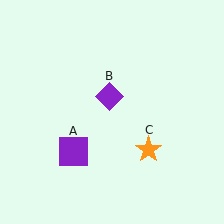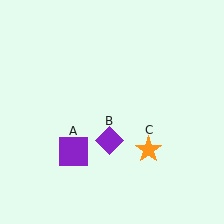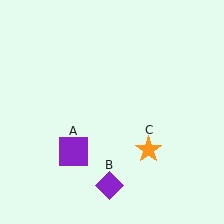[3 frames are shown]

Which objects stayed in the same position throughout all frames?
Purple square (object A) and orange star (object C) remained stationary.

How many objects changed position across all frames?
1 object changed position: purple diamond (object B).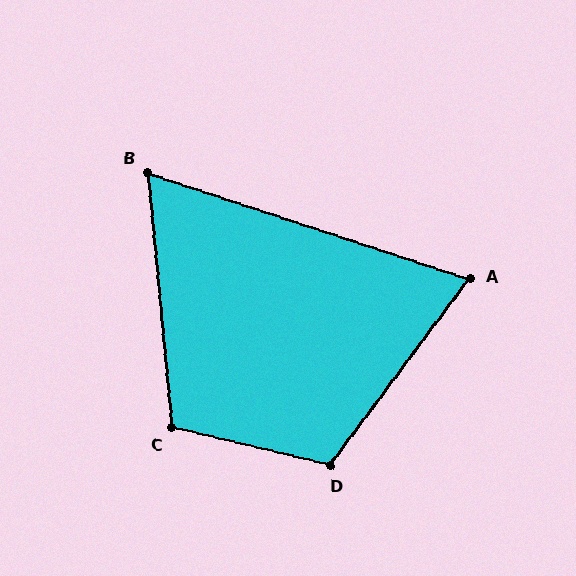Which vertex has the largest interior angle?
D, at approximately 114 degrees.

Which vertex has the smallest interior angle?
B, at approximately 66 degrees.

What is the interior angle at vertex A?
Approximately 71 degrees (acute).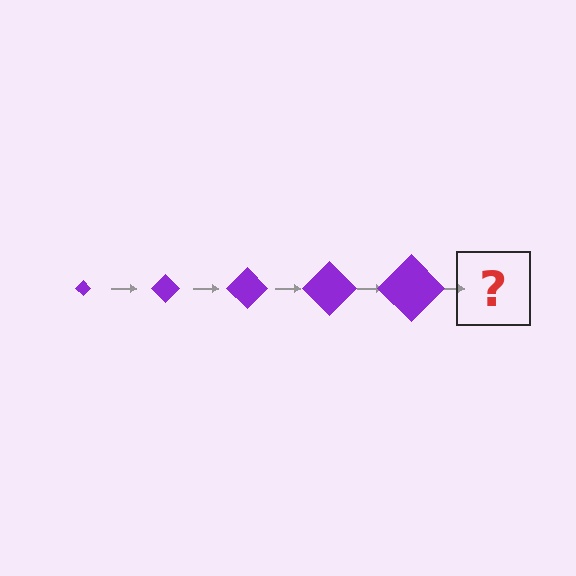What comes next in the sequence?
The next element should be a purple diamond, larger than the previous one.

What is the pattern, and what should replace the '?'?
The pattern is that the diamond gets progressively larger each step. The '?' should be a purple diamond, larger than the previous one.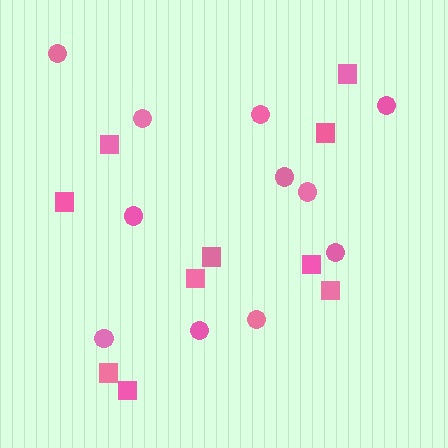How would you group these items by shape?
There are 2 groups: one group of circles (11) and one group of squares (10).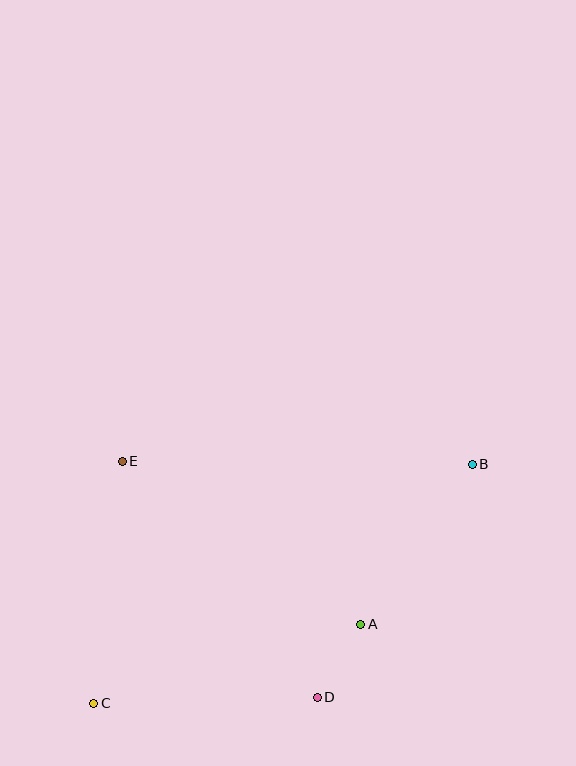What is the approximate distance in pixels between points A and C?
The distance between A and C is approximately 278 pixels.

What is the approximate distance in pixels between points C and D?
The distance between C and D is approximately 223 pixels.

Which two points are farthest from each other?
Points B and C are farthest from each other.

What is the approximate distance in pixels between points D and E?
The distance between D and E is approximately 306 pixels.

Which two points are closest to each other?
Points A and D are closest to each other.